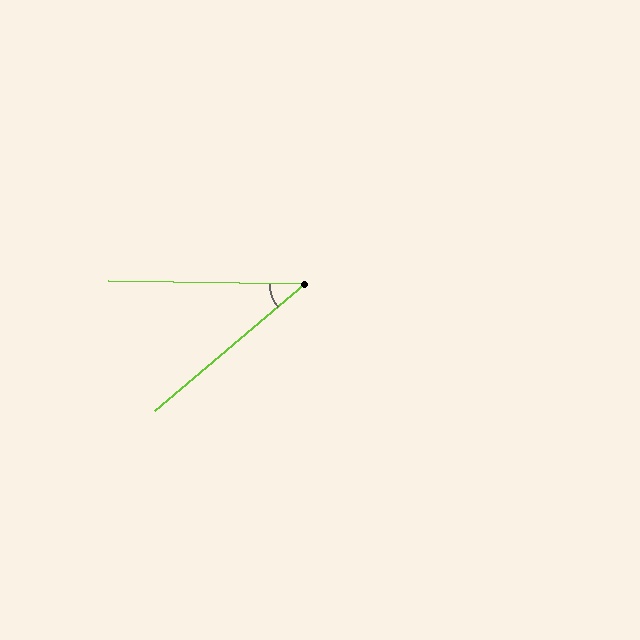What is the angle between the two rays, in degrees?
Approximately 41 degrees.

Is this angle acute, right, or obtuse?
It is acute.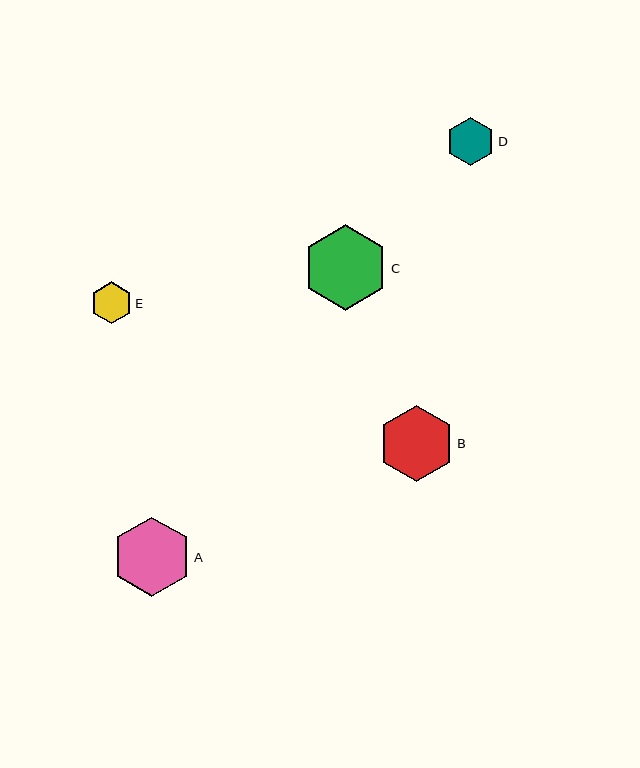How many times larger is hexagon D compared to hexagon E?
Hexagon D is approximately 1.2 times the size of hexagon E.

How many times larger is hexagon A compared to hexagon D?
Hexagon A is approximately 1.6 times the size of hexagon D.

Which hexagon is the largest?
Hexagon C is the largest with a size of approximately 85 pixels.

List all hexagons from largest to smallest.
From largest to smallest: C, A, B, D, E.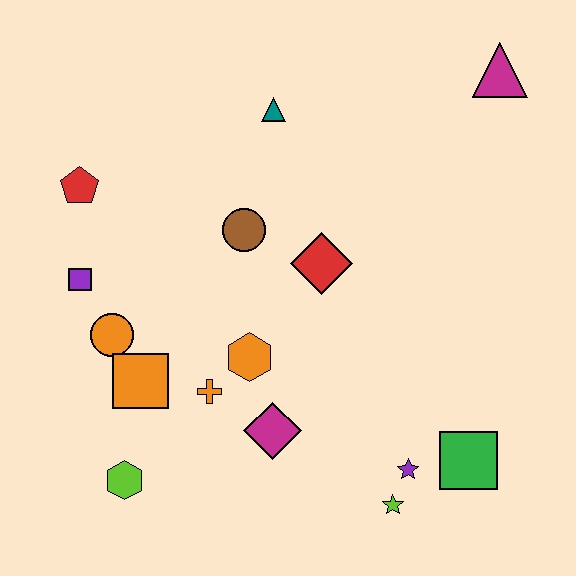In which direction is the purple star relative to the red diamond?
The purple star is below the red diamond.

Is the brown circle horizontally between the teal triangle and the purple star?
No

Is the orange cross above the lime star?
Yes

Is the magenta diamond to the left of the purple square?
No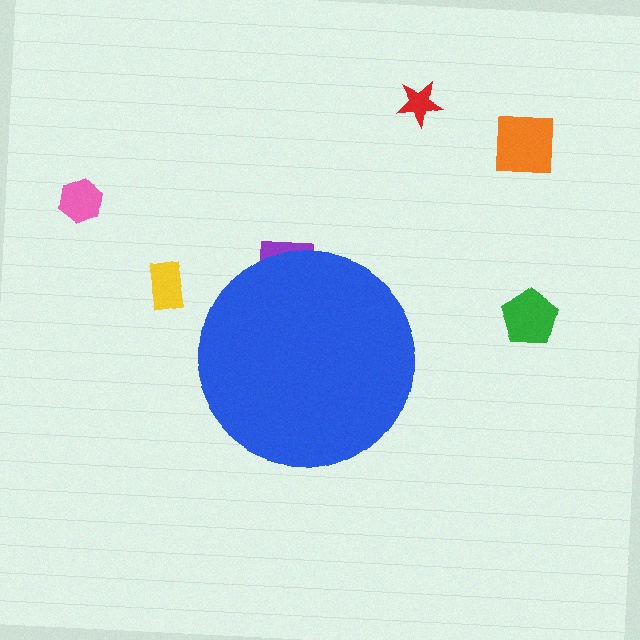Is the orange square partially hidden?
No, the orange square is fully visible.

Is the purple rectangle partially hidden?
Yes, the purple rectangle is partially hidden behind the blue circle.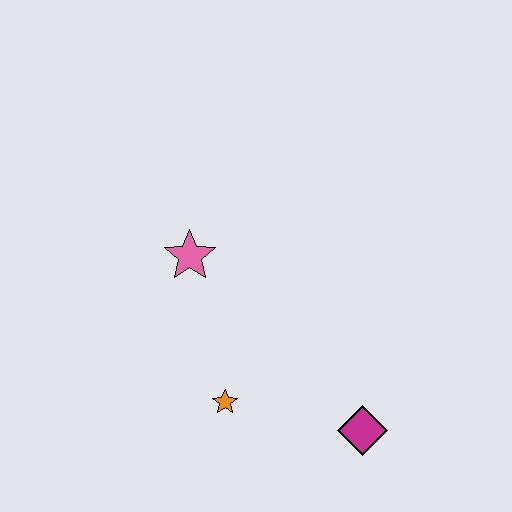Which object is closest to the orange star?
The magenta diamond is closest to the orange star.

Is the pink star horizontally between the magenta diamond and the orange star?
No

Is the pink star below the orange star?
No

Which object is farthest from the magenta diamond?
The pink star is farthest from the magenta diamond.